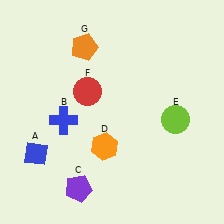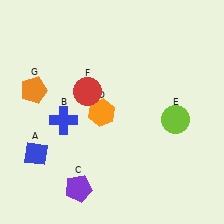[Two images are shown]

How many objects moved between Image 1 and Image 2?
2 objects moved between the two images.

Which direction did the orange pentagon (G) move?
The orange pentagon (G) moved left.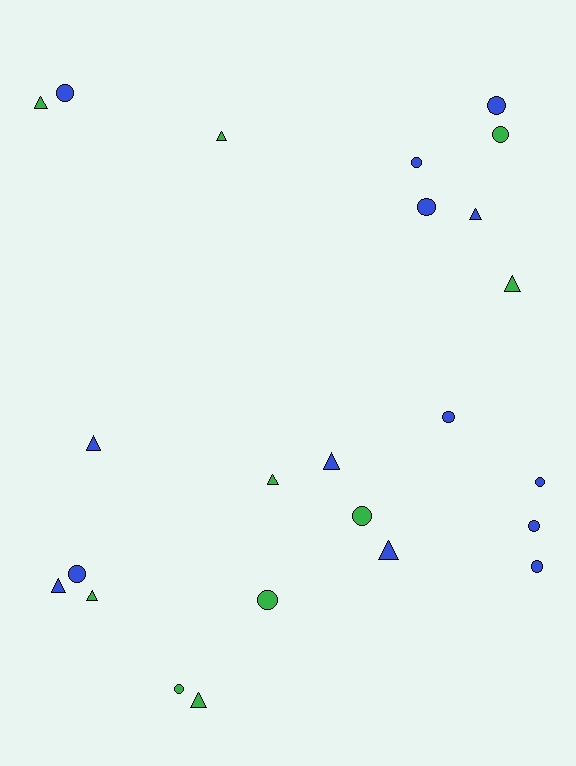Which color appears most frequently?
Blue, with 14 objects.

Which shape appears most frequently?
Circle, with 13 objects.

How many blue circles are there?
There are 9 blue circles.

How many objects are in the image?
There are 24 objects.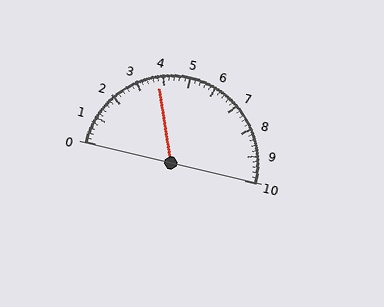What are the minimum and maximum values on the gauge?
The gauge ranges from 0 to 10.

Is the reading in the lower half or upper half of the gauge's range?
The reading is in the lower half of the range (0 to 10).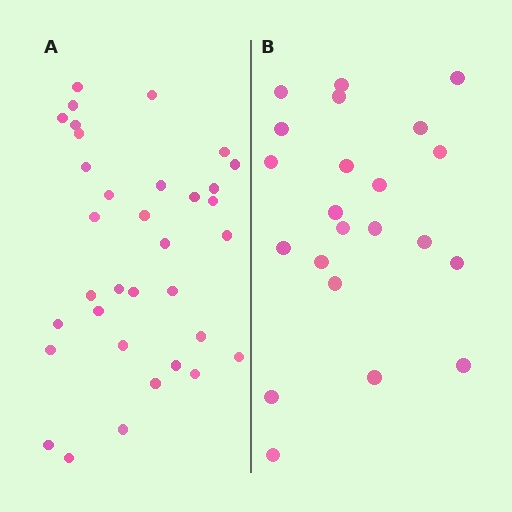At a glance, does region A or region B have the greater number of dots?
Region A (the left region) has more dots.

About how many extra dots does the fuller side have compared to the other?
Region A has roughly 12 or so more dots than region B.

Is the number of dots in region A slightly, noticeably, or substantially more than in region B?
Region A has substantially more. The ratio is roughly 1.5 to 1.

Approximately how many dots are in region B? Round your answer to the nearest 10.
About 20 dots. (The exact count is 22, which rounds to 20.)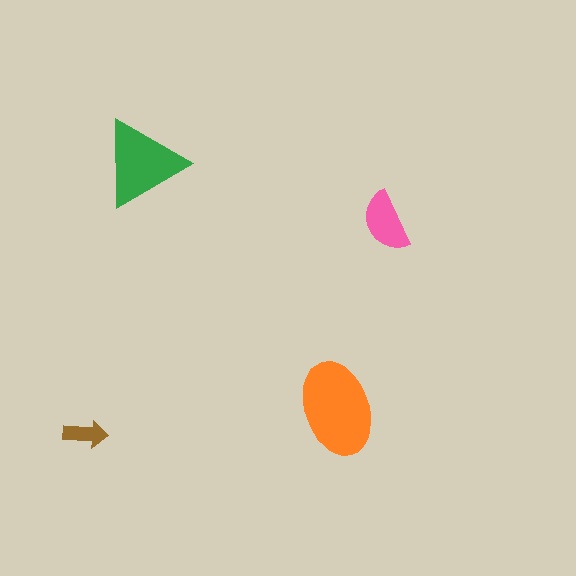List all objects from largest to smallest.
The orange ellipse, the green triangle, the pink semicircle, the brown arrow.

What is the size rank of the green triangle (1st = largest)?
2nd.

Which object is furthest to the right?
The pink semicircle is rightmost.